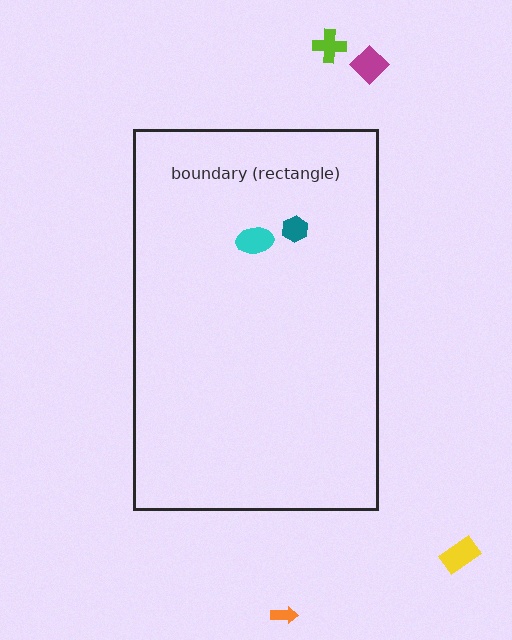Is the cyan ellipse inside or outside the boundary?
Inside.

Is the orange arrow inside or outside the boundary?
Outside.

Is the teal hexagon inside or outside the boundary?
Inside.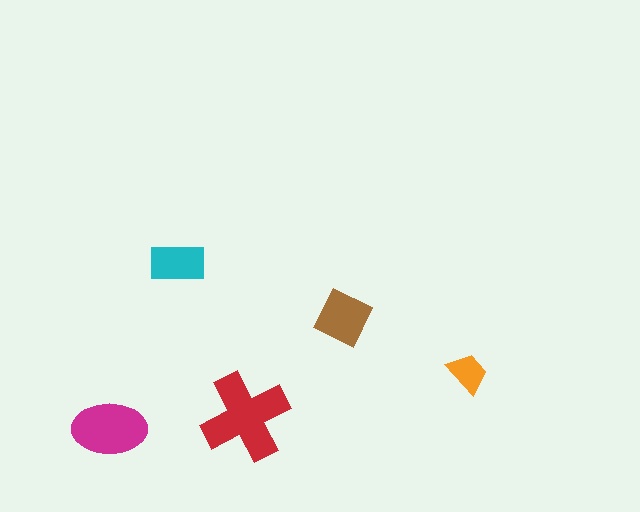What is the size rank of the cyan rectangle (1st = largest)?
4th.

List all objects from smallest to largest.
The orange trapezoid, the cyan rectangle, the brown diamond, the magenta ellipse, the red cross.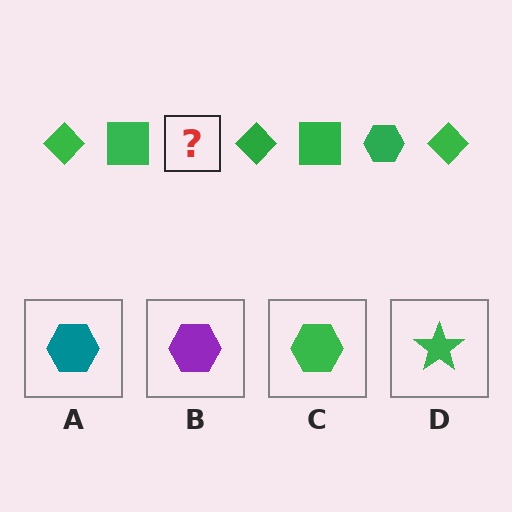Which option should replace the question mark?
Option C.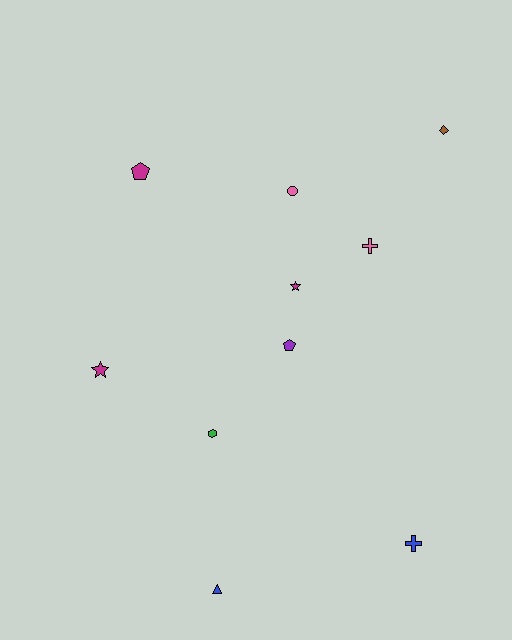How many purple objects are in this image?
There is 1 purple object.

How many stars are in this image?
There are 2 stars.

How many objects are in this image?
There are 10 objects.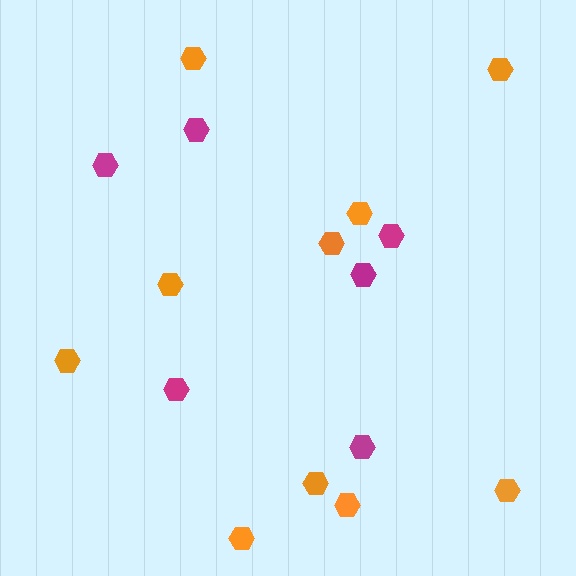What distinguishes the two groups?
There are 2 groups: one group of orange hexagons (10) and one group of magenta hexagons (6).